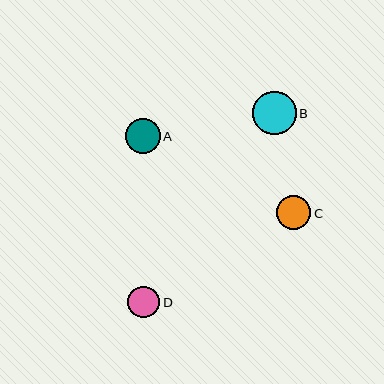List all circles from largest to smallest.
From largest to smallest: B, A, C, D.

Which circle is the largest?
Circle B is the largest with a size of approximately 44 pixels.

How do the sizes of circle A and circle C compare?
Circle A and circle C are approximately the same size.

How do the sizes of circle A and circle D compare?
Circle A and circle D are approximately the same size.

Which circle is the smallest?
Circle D is the smallest with a size of approximately 32 pixels.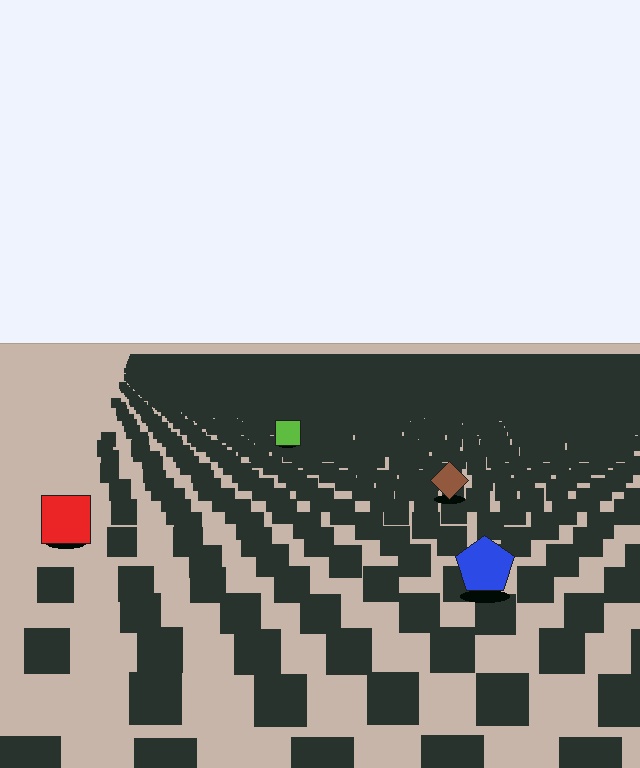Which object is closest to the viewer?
The blue pentagon is closest. The texture marks near it are larger and more spread out.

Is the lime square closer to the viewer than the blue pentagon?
No. The blue pentagon is closer — you can tell from the texture gradient: the ground texture is coarser near it.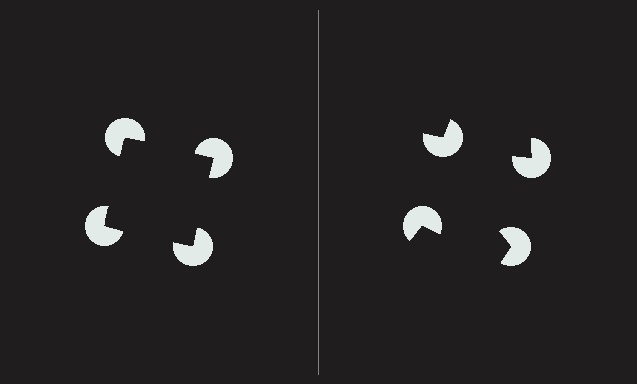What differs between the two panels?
The pac-man discs are positioned identically on both sides; only the wedge orientations differ. On the left they align to a square; on the right they are misaligned.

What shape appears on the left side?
An illusory square.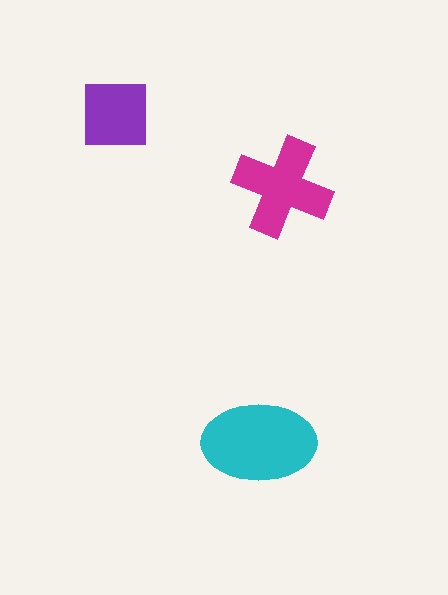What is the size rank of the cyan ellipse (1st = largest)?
1st.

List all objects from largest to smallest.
The cyan ellipse, the magenta cross, the purple square.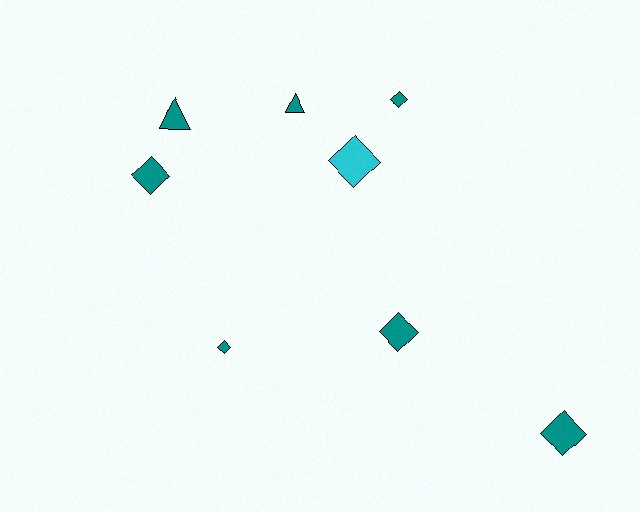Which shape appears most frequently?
Diamond, with 6 objects.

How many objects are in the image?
There are 8 objects.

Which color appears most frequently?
Teal, with 7 objects.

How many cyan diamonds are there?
There is 1 cyan diamond.